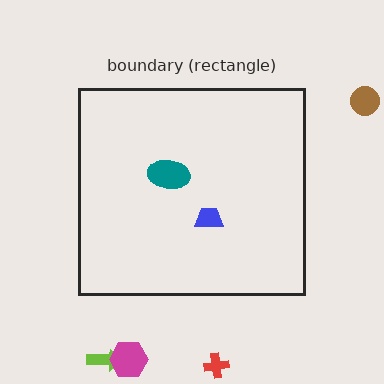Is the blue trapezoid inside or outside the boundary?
Inside.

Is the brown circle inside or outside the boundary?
Outside.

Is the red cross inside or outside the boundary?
Outside.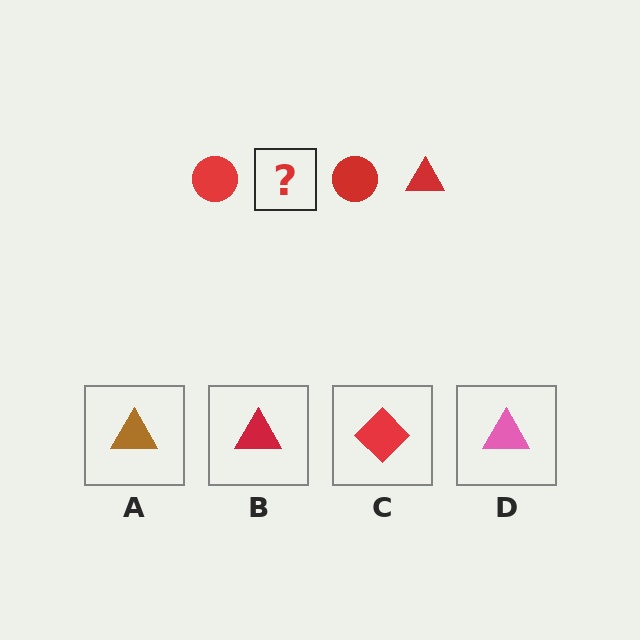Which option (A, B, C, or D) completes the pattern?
B.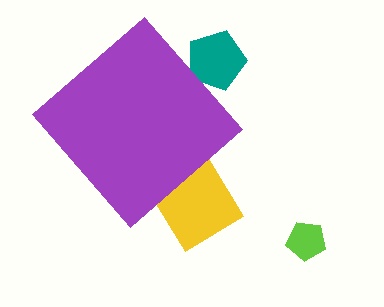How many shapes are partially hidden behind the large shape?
2 shapes are partially hidden.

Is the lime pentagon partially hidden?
No, the lime pentagon is fully visible.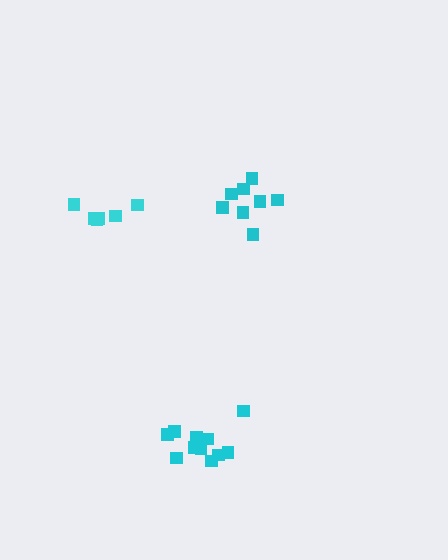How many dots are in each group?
Group 1: 8 dots, Group 2: 12 dots, Group 3: 6 dots (26 total).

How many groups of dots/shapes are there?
There are 3 groups.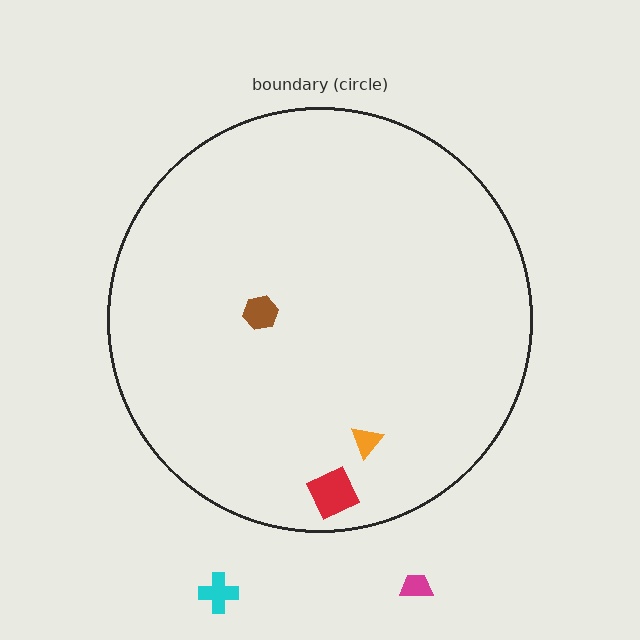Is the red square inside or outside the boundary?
Inside.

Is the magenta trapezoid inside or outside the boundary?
Outside.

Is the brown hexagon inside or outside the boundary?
Inside.